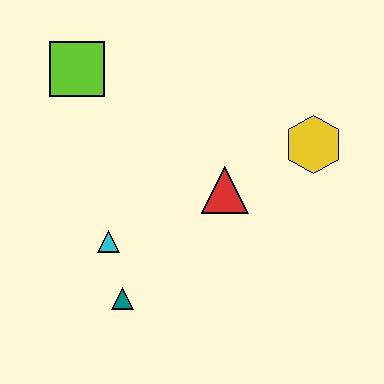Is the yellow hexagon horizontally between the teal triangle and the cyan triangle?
No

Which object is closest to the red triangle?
The yellow hexagon is closest to the red triangle.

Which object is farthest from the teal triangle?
The yellow hexagon is farthest from the teal triangle.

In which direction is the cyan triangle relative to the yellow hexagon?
The cyan triangle is to the left of the yellow hexagon.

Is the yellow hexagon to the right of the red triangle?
Yes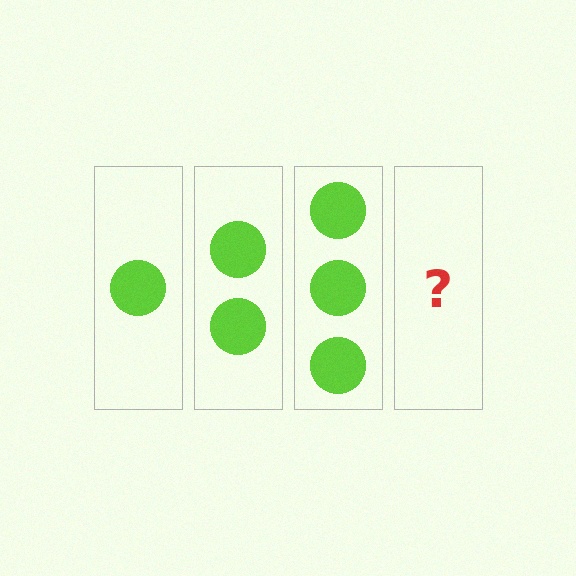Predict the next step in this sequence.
The next step is 4 circles.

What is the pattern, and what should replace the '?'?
The pattern is that each step adds one more circle. The '?' should be 4 circles.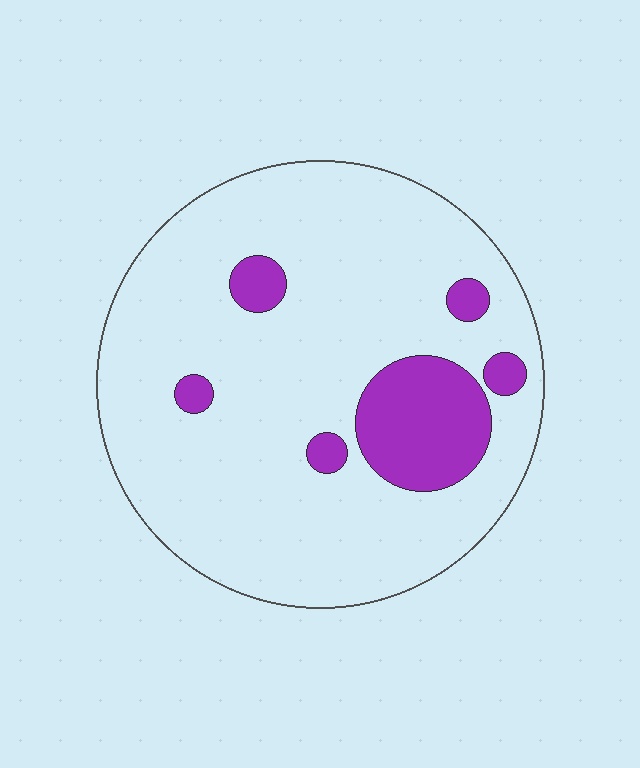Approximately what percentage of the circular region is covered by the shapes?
Approximately 15%.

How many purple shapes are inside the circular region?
6.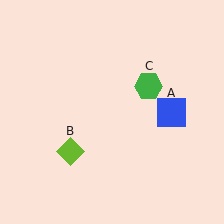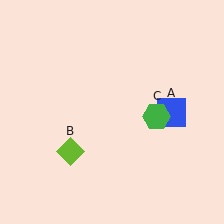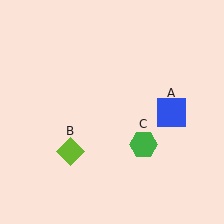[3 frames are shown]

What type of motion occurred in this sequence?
The green hexagon (object C) rotated clockwise around the center of the scene.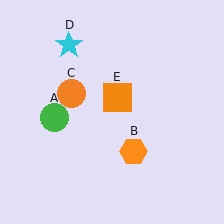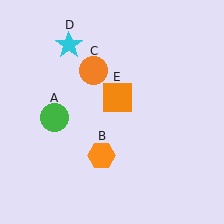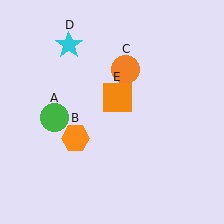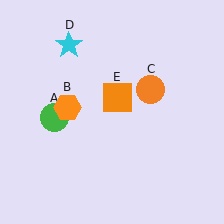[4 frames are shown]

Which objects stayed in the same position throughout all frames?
Green circle (object A) and cyan star (object D) and orange square (object E) remained stationary.